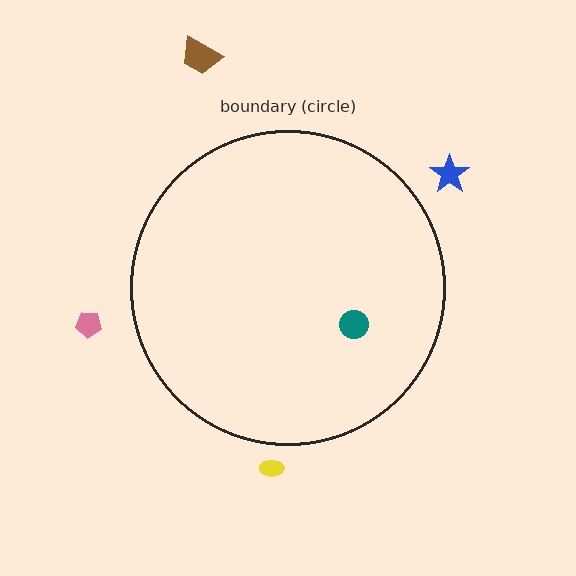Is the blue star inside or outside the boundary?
Outside.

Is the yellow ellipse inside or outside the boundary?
Outside.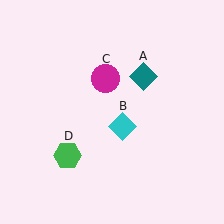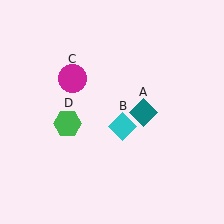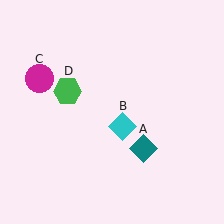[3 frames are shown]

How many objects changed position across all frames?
3 objects changed position: teal diamond (object A), magenta circle (object C), green hexagon (object D).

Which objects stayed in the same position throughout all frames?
Cyan diamond (object B) remained stationary.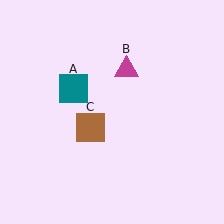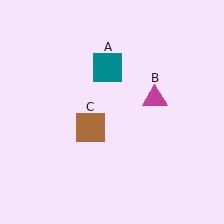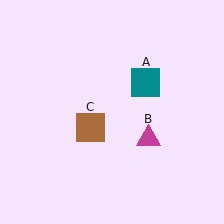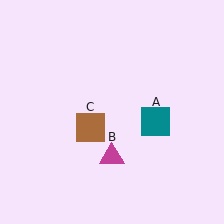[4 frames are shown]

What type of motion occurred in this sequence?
The teal square (object A), magenta triangle (object B) rotated clockwise around the center of the scene.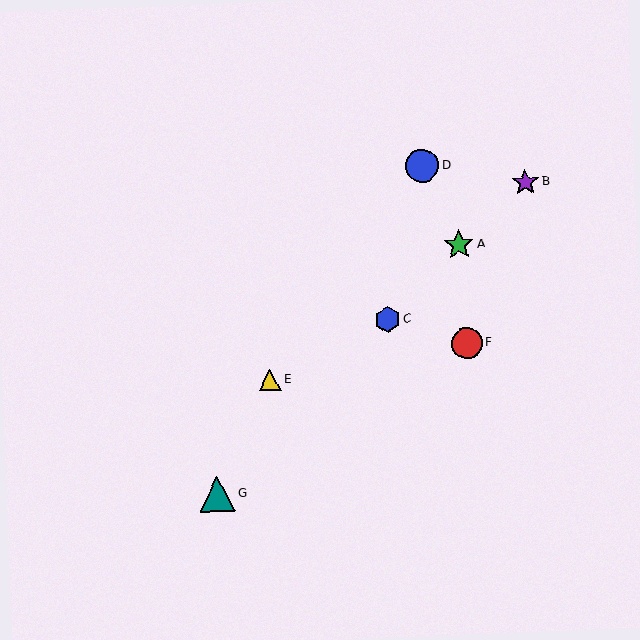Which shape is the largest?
The teal triangle (labeled G) is the largest.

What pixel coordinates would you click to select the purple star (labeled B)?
Click at (525, 182) to select the purple star B.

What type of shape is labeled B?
Shape B is a purple star.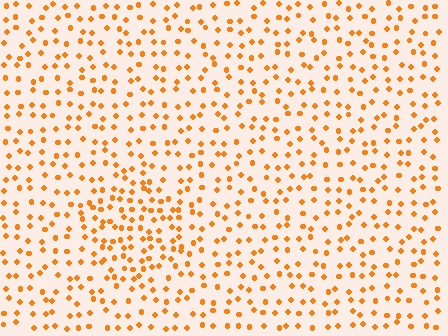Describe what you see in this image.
The image contains small orange elements arranged at two different densities. A diamond-shaped region is visible where the elements are more densely packed than the surrounding area.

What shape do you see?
I see a diamond.